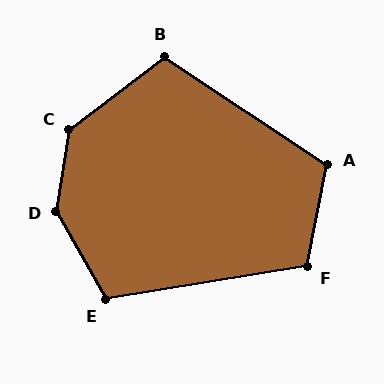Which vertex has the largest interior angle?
D, at approximately 141 degrees.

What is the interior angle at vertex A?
Approximately 113 degrees (obtuse).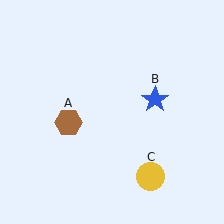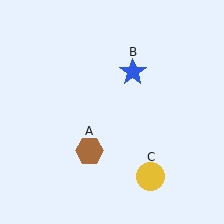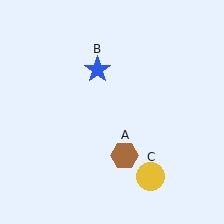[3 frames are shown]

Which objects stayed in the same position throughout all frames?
Yellow circle (object C) remained stationary.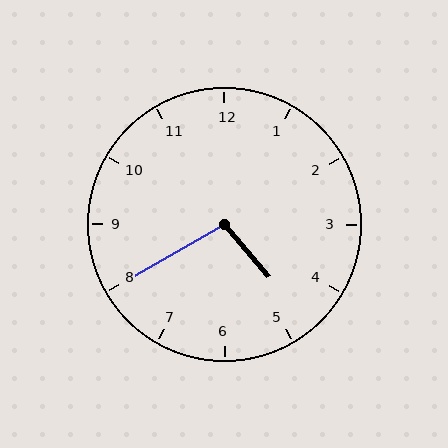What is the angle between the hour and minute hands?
Approximately 100 degrees.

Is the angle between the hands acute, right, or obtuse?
It is obtuse.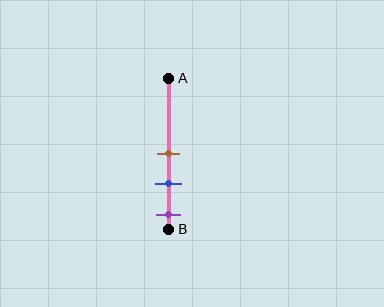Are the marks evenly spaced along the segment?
Yes, the marks are approximately evenly spaced.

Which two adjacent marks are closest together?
The brown and blue marks are the closest adjacent pair.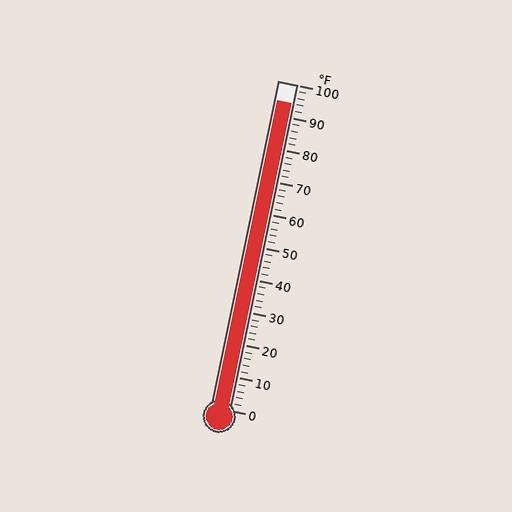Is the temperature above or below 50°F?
The temperature is above 50°F.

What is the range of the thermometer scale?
The thermometer scale ranges from 0°F to 100°F.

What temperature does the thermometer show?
The thermometer shows approximately 94°F.